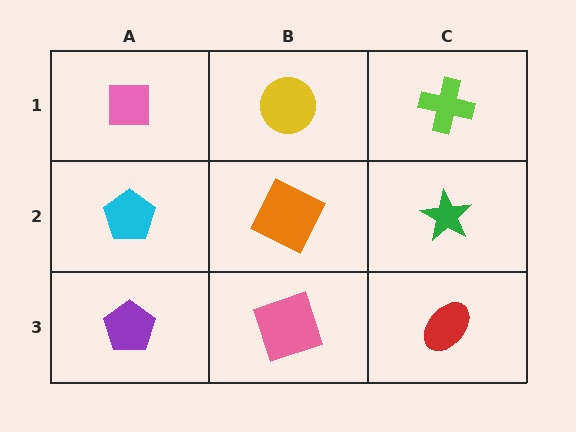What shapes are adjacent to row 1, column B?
An orange square (row 2, column B), a pink square (row 1, column A), a lime cross (row 1, column C).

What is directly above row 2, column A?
A pink square.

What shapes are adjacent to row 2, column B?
A yellow circle (row 1, column B), a pink square (row 3, column B), a cyan pentagon (row 2, column A), a green star (row 2, column C).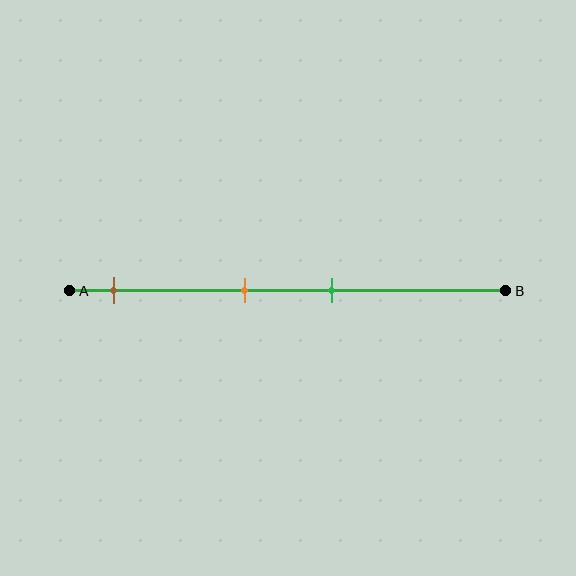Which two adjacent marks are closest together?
The orange and green marks are the closest adjacent pair.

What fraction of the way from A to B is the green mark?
The green mark is approximately 60% (0.6) of the way from A to B.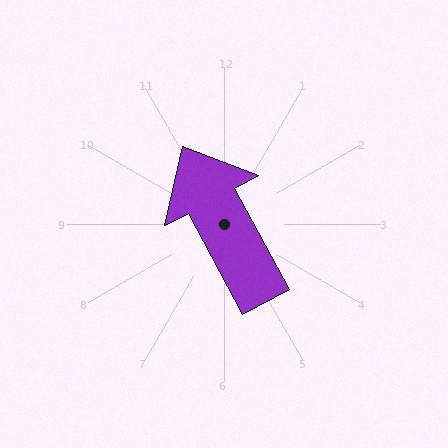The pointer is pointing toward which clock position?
Roughly 11 o'clock.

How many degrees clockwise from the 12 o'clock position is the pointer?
Approximately 332 degrees.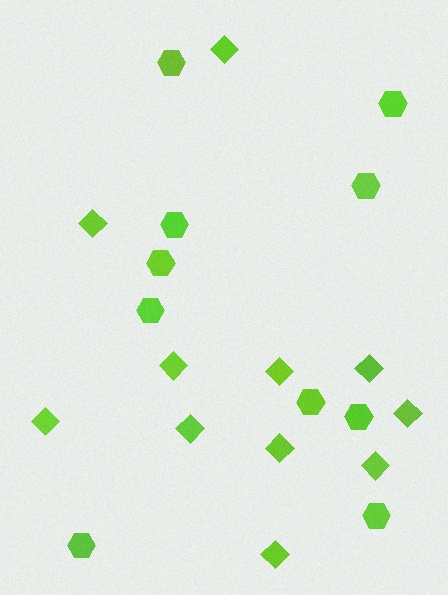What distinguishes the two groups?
There are 2 groups: one group of hexagons (10) and one group of diamonds (11).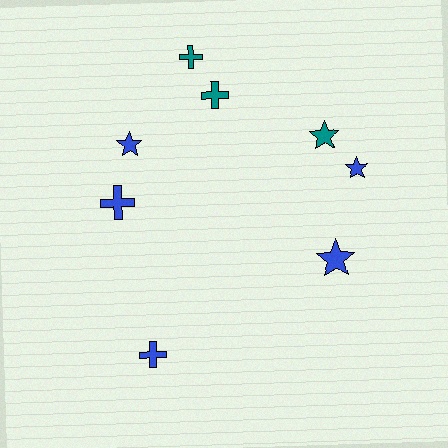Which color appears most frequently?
Blue, with 5 objects.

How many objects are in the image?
There are 8 objects.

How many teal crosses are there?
There are 2 teal crosses.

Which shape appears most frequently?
Star, with 4 objects.